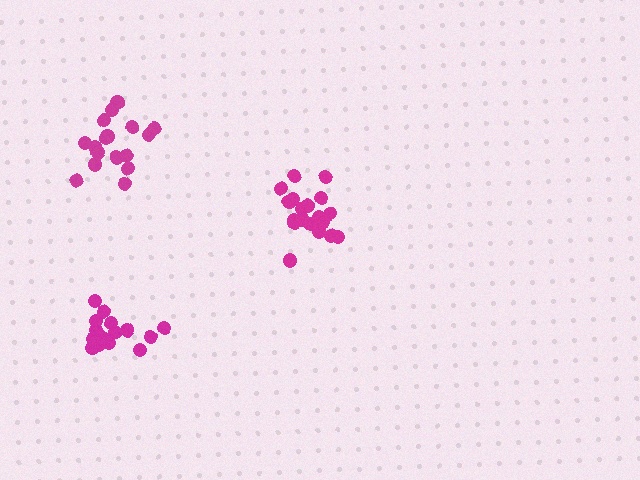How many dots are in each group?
Group 1: 16 dots, Group 2: 20 dots, Group 3: 17 dots (53 total).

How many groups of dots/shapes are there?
There are 3 groups.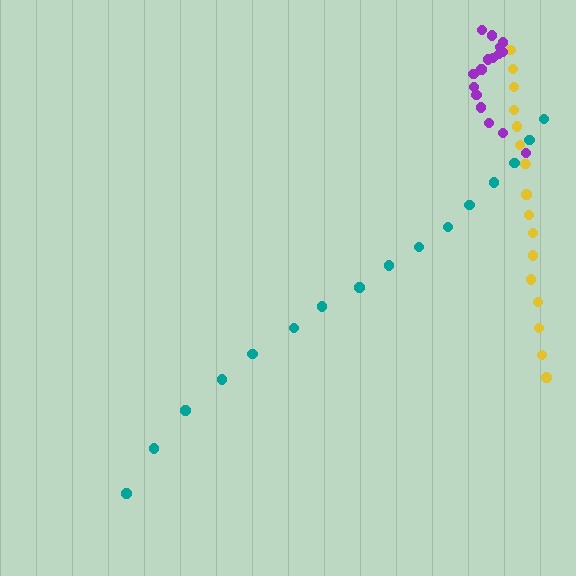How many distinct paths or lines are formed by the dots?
There are 3 distinct paths.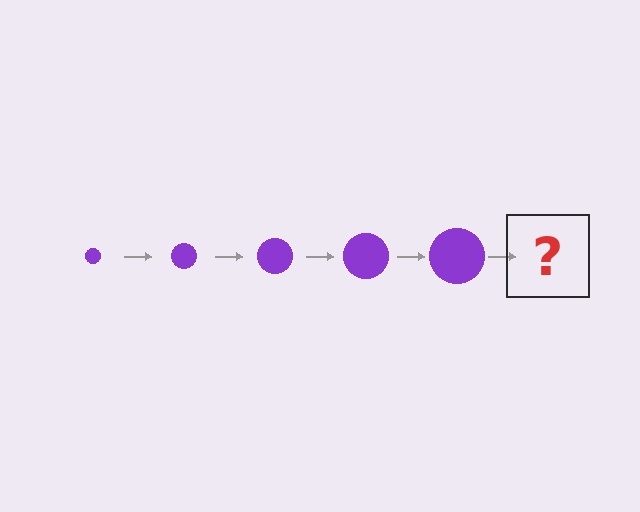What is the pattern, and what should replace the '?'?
The pattern is that the circle gets progressively larger each step. The '?' should be a purple circle, larger than the previous one.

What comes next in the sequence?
The next element should be a purple circle, larger than the previous one.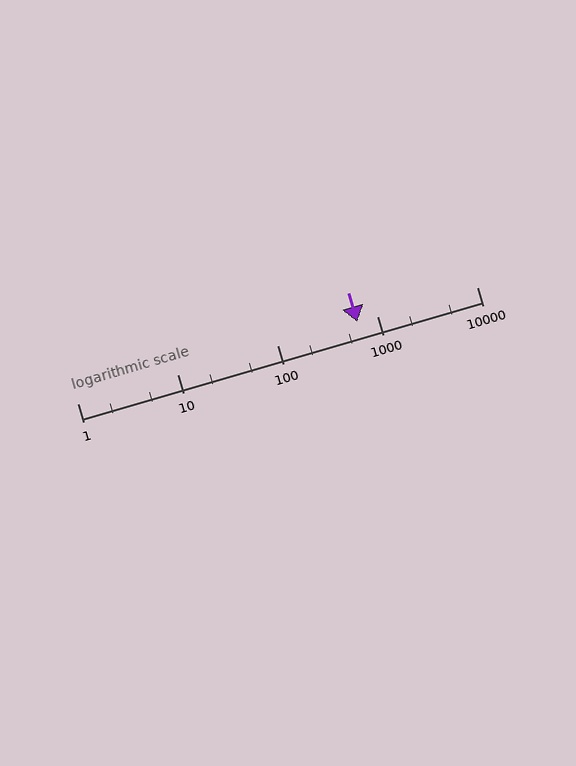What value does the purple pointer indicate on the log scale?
The pointer indicates approximately 640.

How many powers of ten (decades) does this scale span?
The scale spans 4 decades, from 1 to 10000.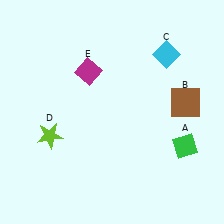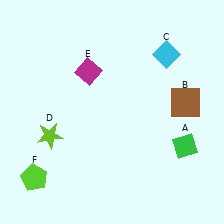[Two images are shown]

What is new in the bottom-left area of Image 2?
A lime pentagon (F) was added in the bottom-left area of Image 2.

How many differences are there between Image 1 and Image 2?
There is 1 difference between the two images.